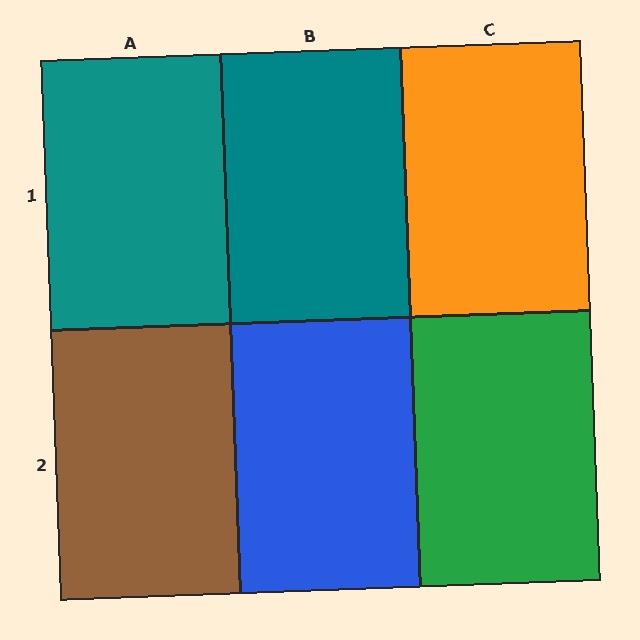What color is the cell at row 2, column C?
Green.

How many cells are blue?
1 cell is blue.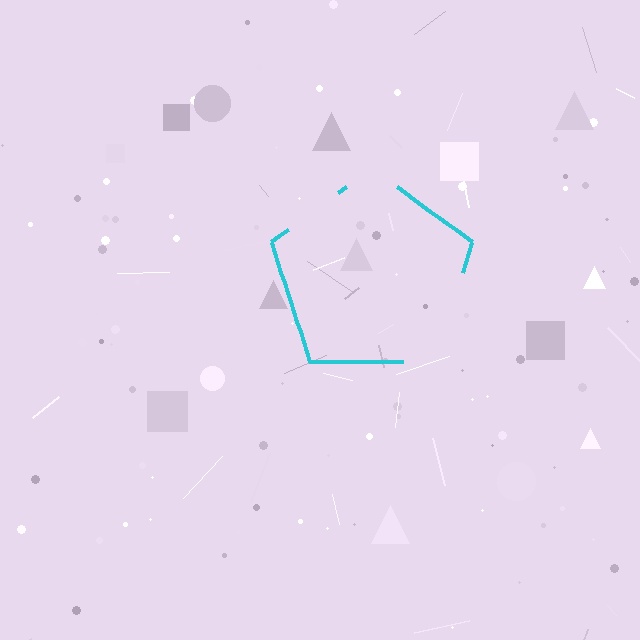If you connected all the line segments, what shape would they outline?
They would outline a pentagon.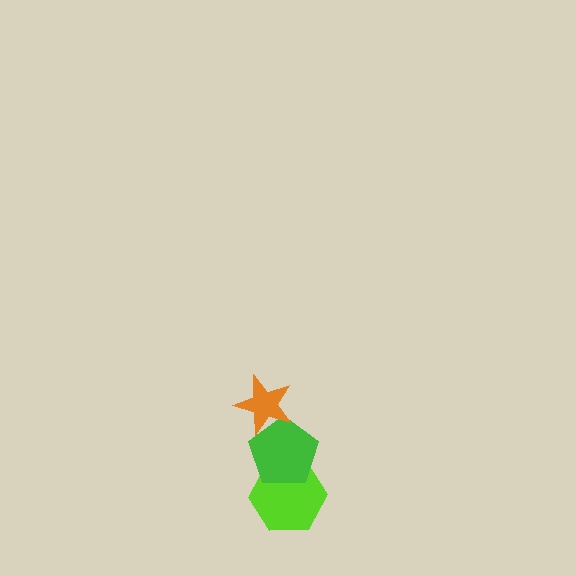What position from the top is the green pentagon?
The green pentagon is 2nd from the top.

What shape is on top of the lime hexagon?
The green pentagon is on top of the lime hexagon.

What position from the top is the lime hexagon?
The lime hexagon is 3rd from the top.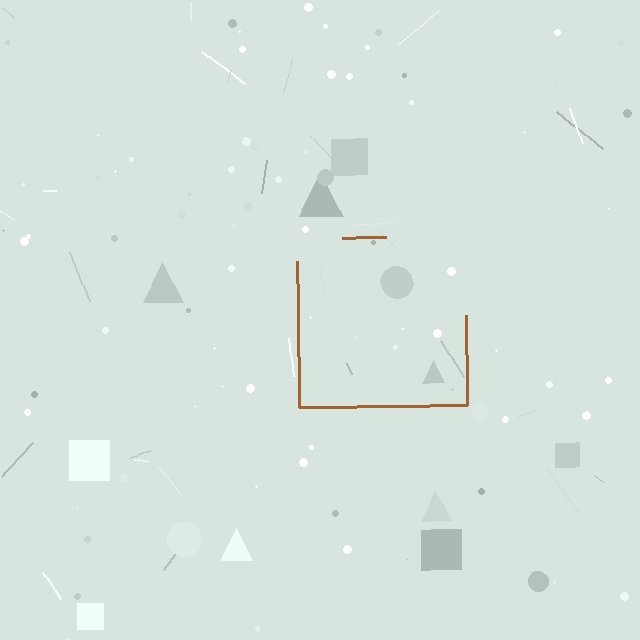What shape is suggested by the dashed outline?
The dashed outline suggests a square.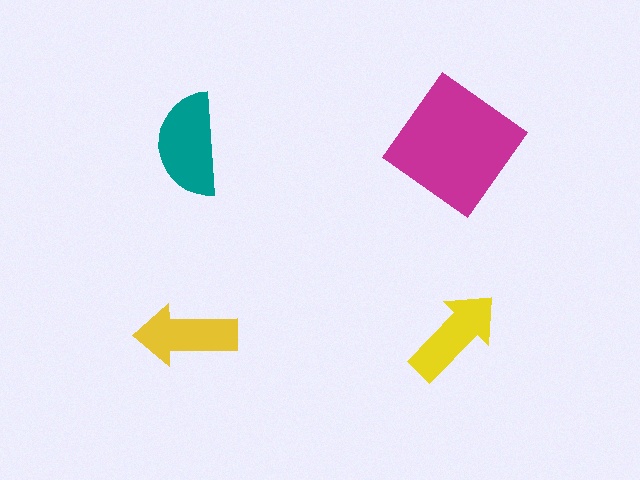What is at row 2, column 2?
A yellow arrow.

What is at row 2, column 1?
A yellow arrow.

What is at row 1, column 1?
A teal semicircle.